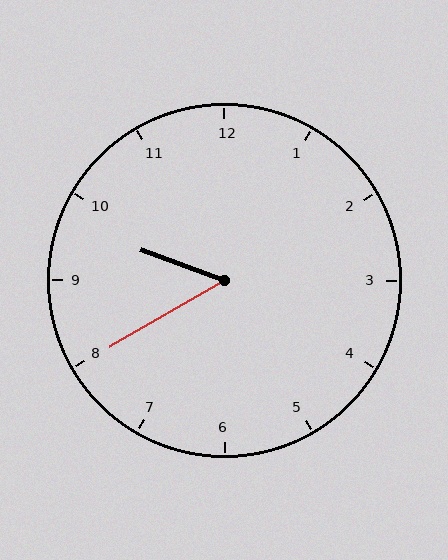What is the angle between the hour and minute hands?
Approximately 50 degrees.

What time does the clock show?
9:40.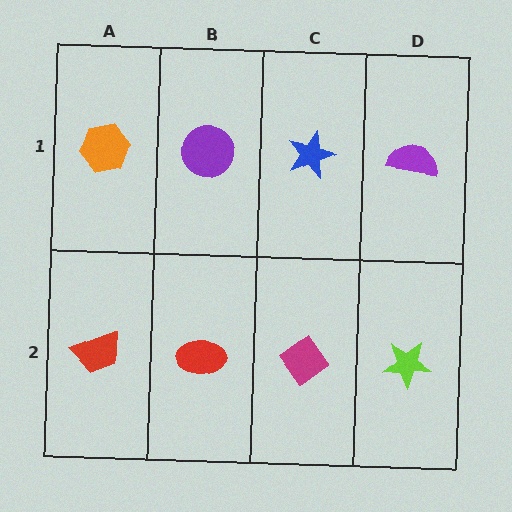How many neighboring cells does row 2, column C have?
3.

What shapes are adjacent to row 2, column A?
An orange hexagon (row 1, column A), a red ellipse (row 2, column B).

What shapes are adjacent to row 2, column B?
A purple circle (row 1, column B), a red trapezoid (row 2, column A), a magenta diamond (row 2, column C).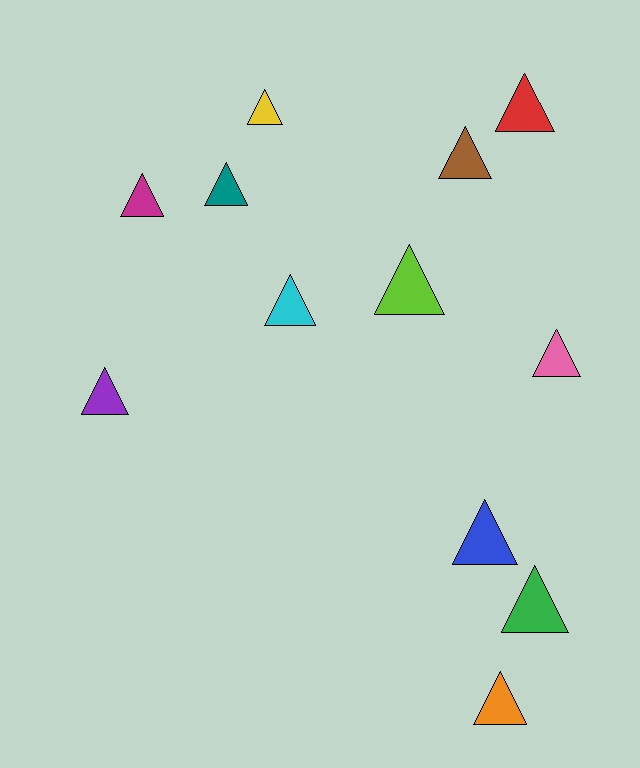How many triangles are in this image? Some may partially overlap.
There are 12 triangles.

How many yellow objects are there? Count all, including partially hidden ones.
There is 1 yellow object.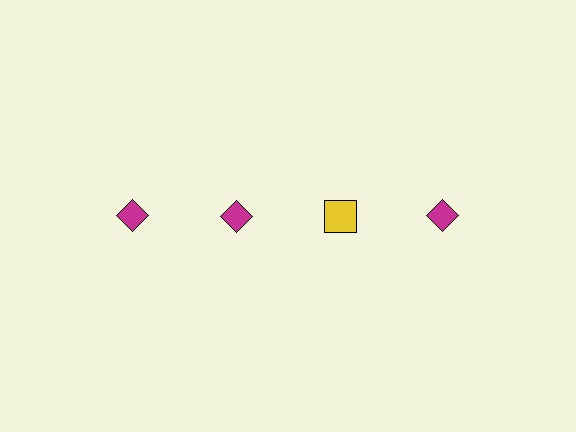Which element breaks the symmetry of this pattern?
The yellow square in the top row, center column breaks the symmetry. All other shapes are magenta diamonds.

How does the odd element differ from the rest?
It differs in both color (yellow instead of magenta) and shape (square instead of diamond).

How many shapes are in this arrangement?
There are 4 shapes arranged in a grid pattern.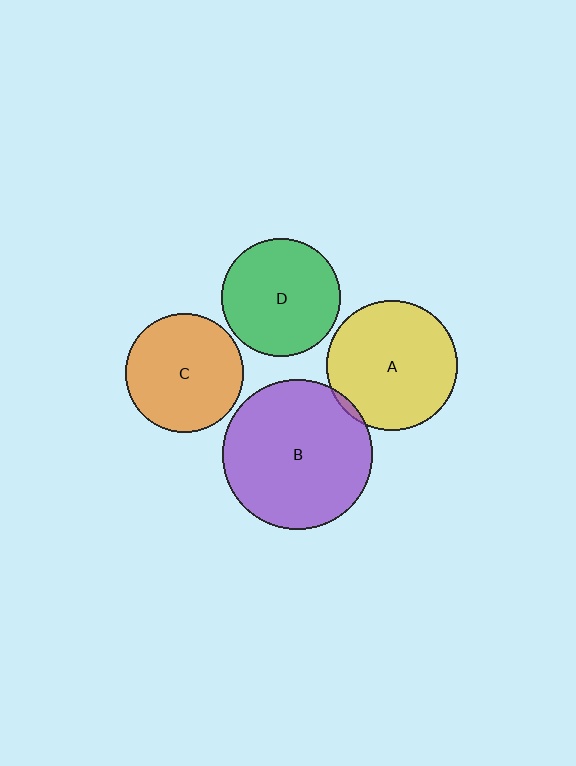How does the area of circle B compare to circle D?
Approximately 1.6 times.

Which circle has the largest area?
Circle B (purple).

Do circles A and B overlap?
Yes.